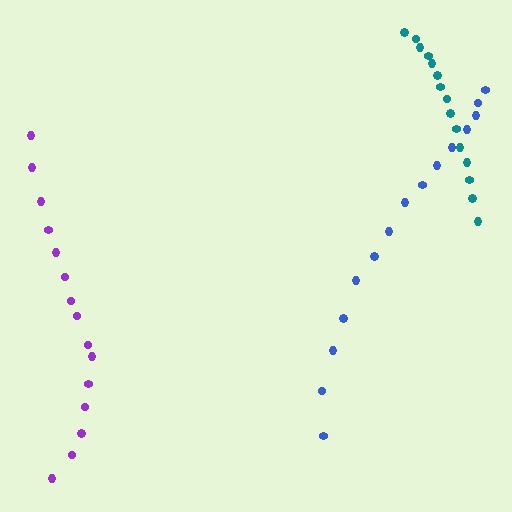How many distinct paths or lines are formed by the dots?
There are 3 distinct paths.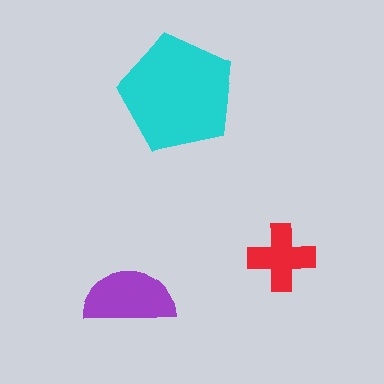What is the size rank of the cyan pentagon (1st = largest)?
1st.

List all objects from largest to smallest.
The cyan pentagon, the purple semicircle, the red cross.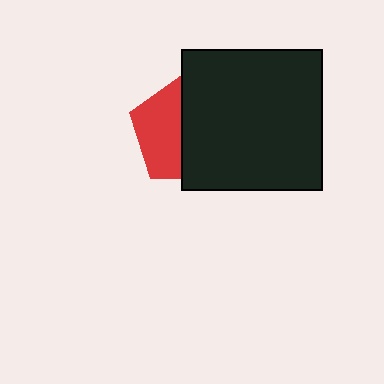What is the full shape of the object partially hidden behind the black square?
The partially hidden object is a red pentagon.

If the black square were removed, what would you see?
You would see the complete red pentagon.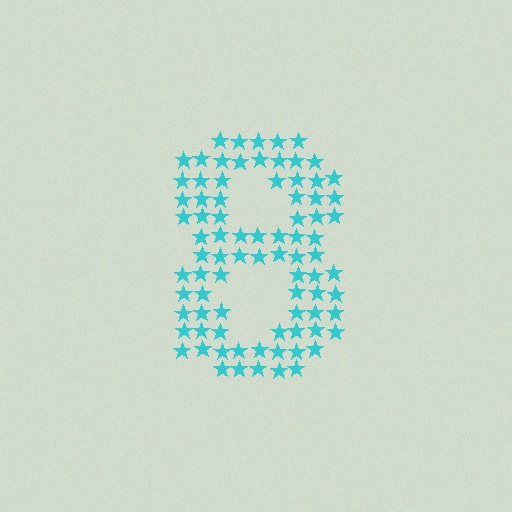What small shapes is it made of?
It is made of small stars.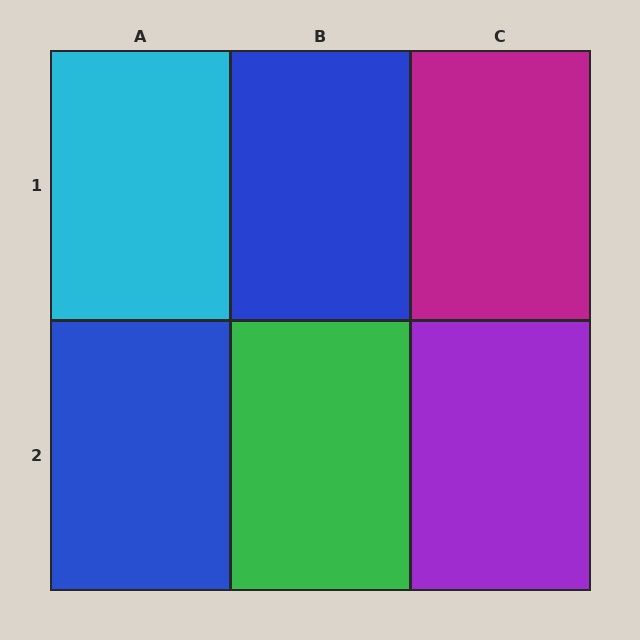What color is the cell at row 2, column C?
Purple.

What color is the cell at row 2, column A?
Blue.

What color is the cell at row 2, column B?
Green.